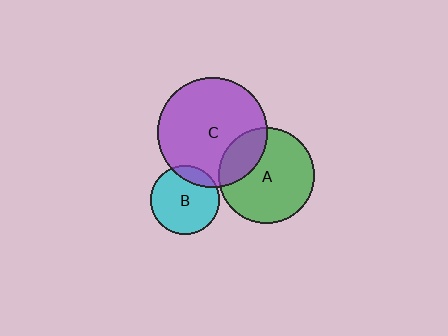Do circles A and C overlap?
Yes.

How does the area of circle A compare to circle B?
Approximately 2.0 times.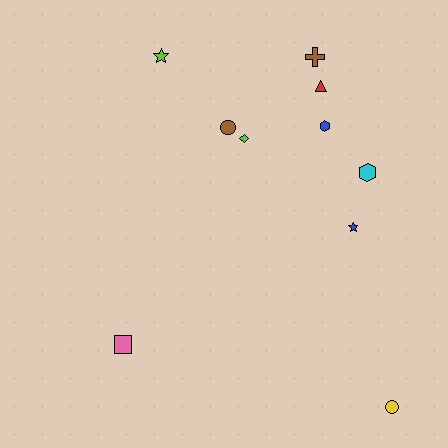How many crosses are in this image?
There is 1 cross.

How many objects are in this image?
There are 10 objects.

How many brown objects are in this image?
There are 2 brown objects.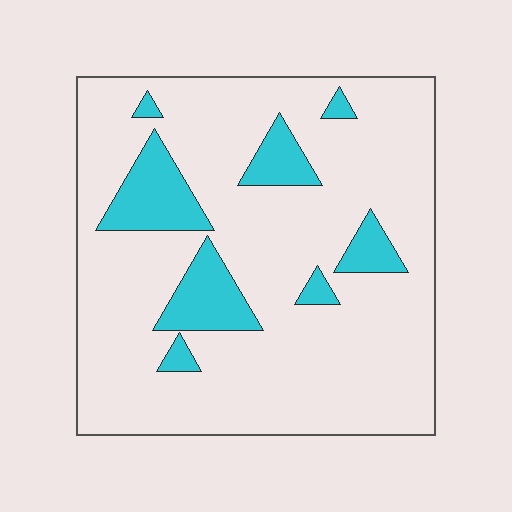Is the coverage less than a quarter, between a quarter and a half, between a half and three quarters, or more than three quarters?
Less than a quarter.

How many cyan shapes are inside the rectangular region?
8.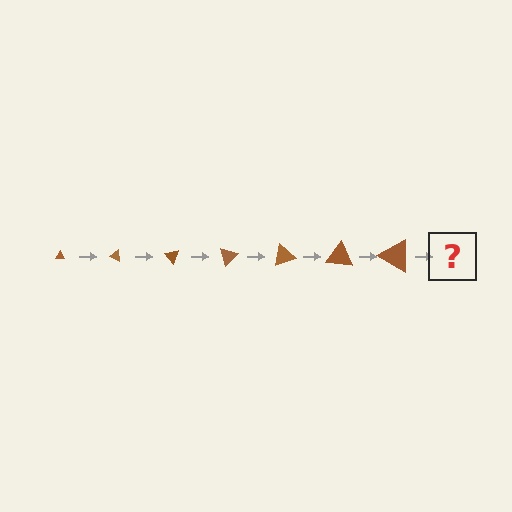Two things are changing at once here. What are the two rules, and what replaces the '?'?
The two rules are that the triangle grows larger each step and it rotates 25 degrees each step. The '?' should be a triangle, larger than the previous one and rotated 175 degrees from the start.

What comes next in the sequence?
The next element should be a triangle, larger than the previous one and rotated 175 degrees from the start.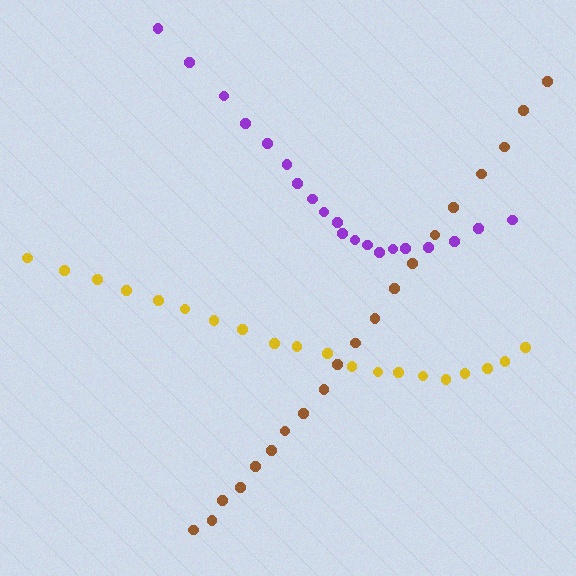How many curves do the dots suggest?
There are 3 distinct paths.